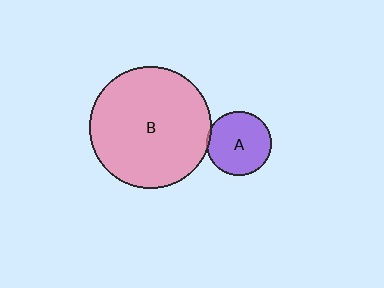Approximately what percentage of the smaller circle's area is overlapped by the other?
Approximately 5%.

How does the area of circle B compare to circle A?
Approximately 3.6 times.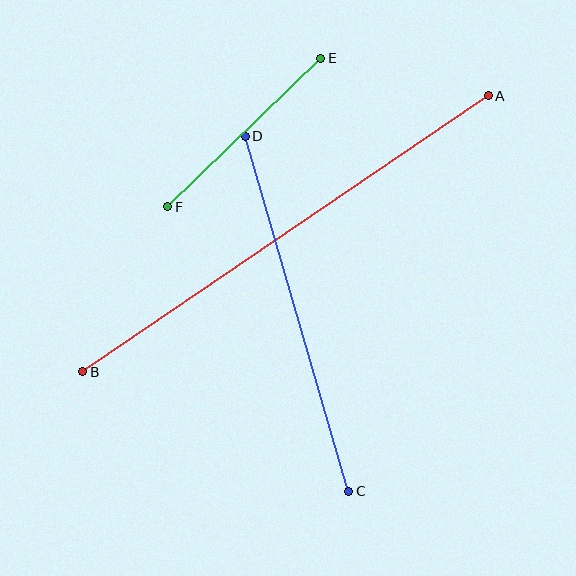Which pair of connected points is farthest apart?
Points A and B are farthest apart.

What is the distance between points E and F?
The distance is approximately 214 pixels.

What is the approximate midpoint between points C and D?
The midpoint is at approximately (297, 314) pixels.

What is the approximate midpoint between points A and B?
The midpoint is at approximately (286, 234) pixels.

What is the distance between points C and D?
The distance is approximately 370 pixels.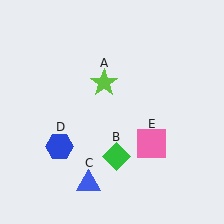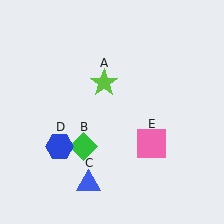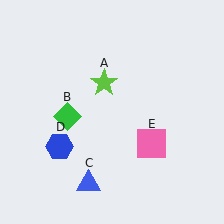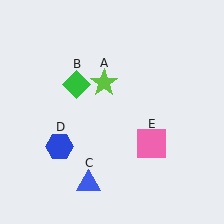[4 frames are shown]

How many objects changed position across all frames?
1 object changed position: green diamond (object B).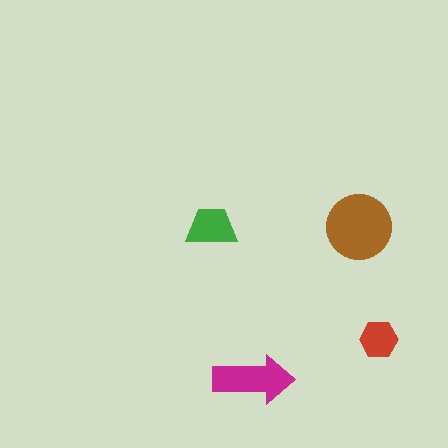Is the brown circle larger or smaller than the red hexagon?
Larger.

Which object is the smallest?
The red hexagon.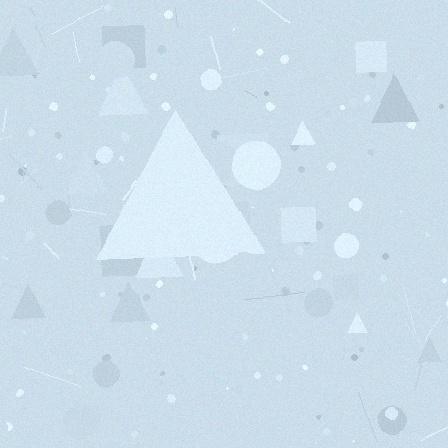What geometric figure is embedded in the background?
A triangle is embedded in the background.